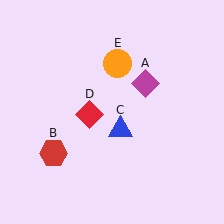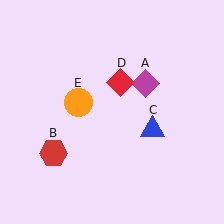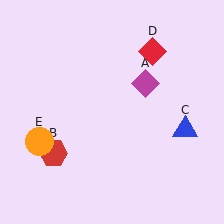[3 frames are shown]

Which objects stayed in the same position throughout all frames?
Magenta diamond (object A) and red hexagon (object B) remained stationary.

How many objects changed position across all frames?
3 objects changed position: blue triangle (object C), red diamond (object D), orange circle (object E).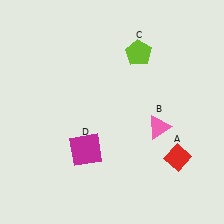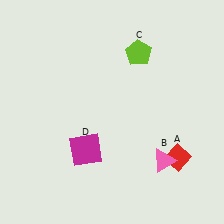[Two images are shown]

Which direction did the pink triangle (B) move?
The pink triangle (B) moved down.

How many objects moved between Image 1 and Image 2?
1 object moved between the two images.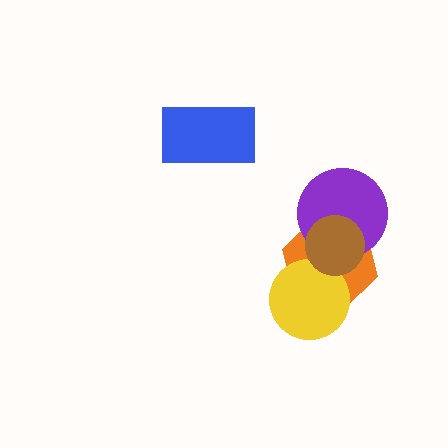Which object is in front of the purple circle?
The brown circle is in front of the purple circle.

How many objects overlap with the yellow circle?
2 objects overlap with the yellow circle.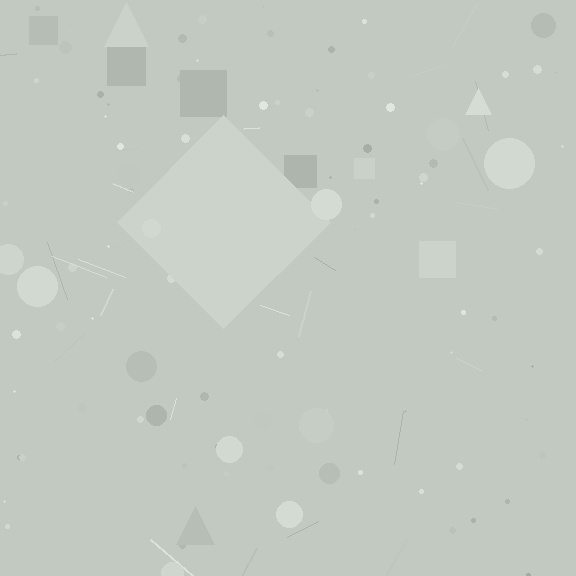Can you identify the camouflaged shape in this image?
The camouflaged shape is a diamond.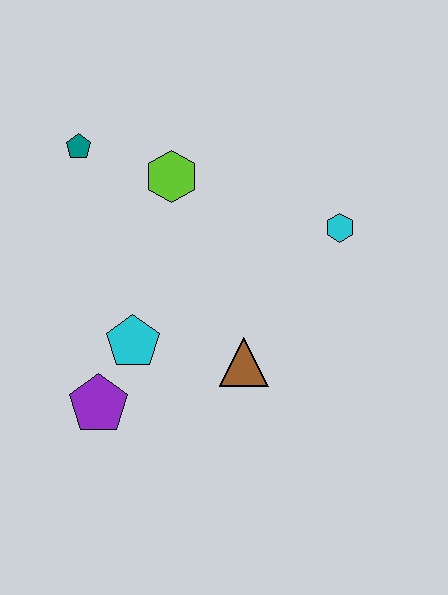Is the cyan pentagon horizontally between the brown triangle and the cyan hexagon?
No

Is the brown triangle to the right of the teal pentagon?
Yes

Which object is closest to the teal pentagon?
The lime hexagon is closest to the teal pentagon.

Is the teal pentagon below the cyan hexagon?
No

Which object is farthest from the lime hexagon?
The purple pentagon is farthest from the lime hexagon.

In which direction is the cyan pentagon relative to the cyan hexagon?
The cyan pentagon is to the left of the cyan hexagon.